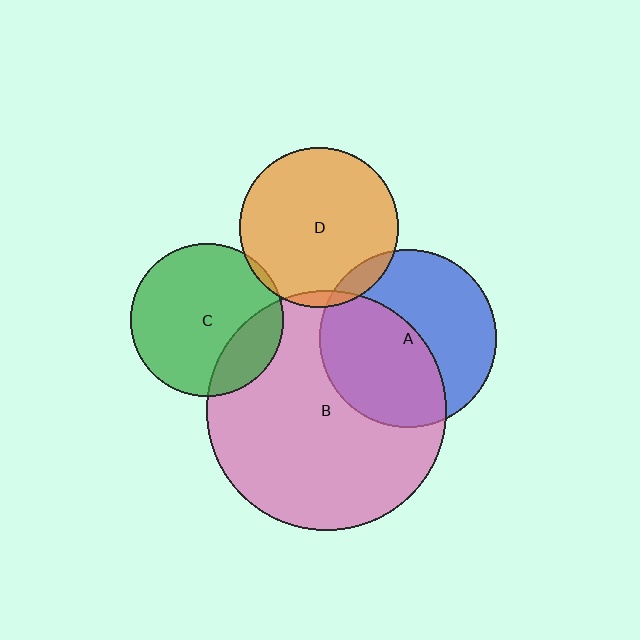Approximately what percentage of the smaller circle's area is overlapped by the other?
Approximately 5%.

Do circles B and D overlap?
Yes.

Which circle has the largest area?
Circle B (pink).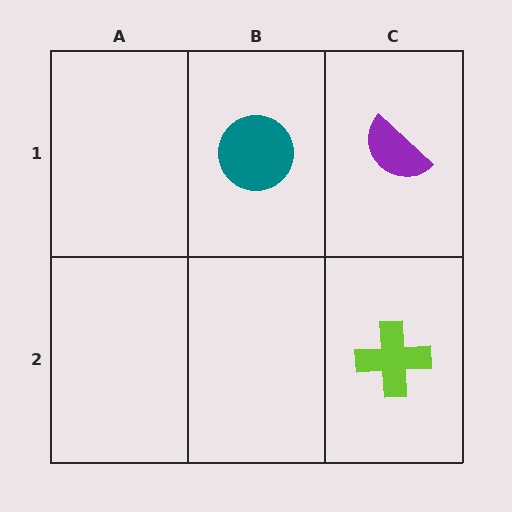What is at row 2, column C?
A lime cross.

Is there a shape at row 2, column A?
No, that cell is empty.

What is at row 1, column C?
A purple semicircle.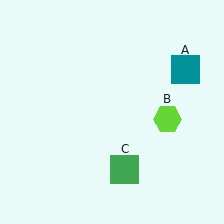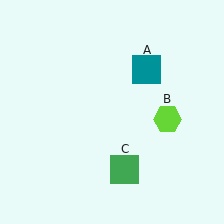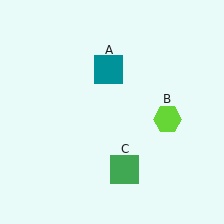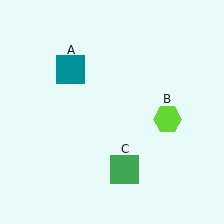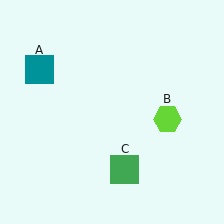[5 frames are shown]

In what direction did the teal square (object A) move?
The teal square (object A) moved left.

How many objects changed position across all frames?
1 object changed position: teal square (object A).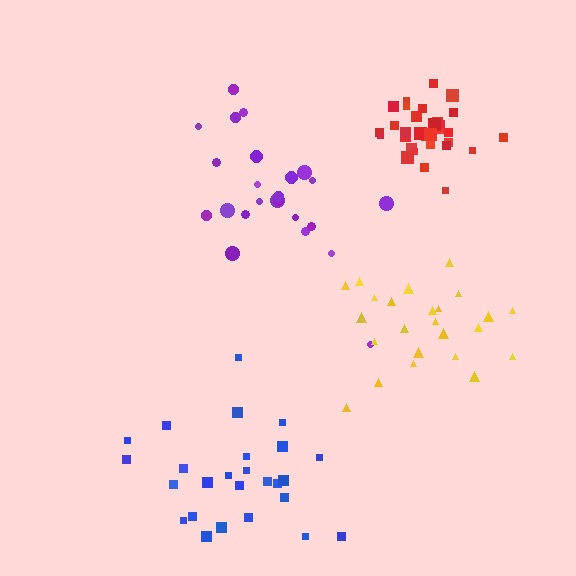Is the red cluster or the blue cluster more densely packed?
Red.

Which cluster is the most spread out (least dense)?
Blue.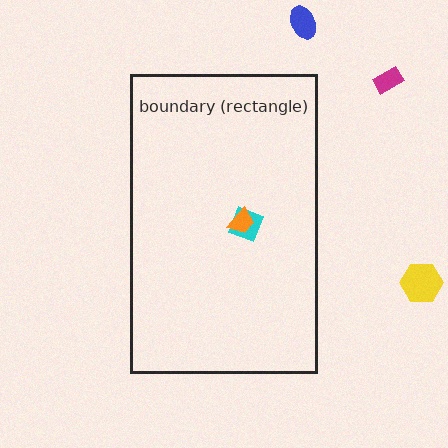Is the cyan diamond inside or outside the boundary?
Inside.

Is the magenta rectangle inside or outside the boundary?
Outside.